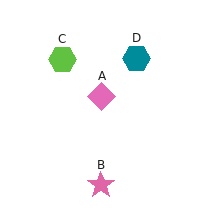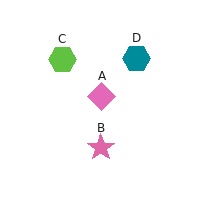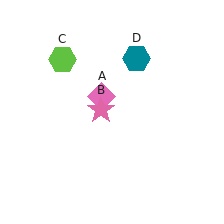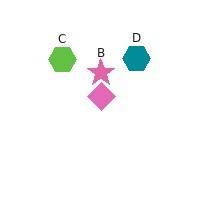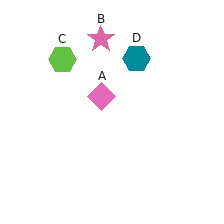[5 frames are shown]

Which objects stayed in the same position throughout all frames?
Pink diamond (object A) and lime hexagon (object C) and teal hexagon (object D) remained stationary.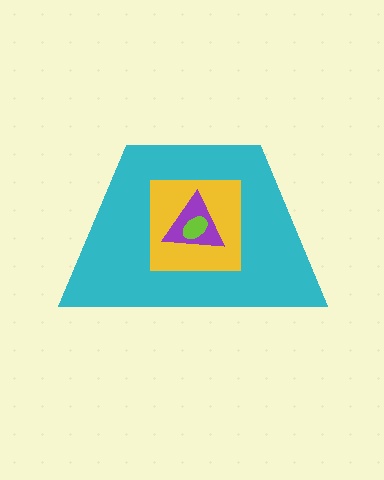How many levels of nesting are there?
4.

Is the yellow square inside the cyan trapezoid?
Yes.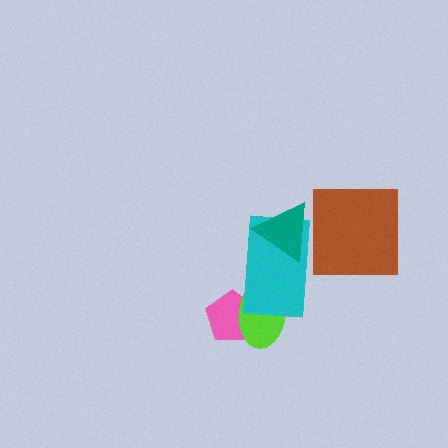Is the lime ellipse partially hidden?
Yes, it is partially covered by another shape.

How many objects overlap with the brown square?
0 objects overlap with the brown square.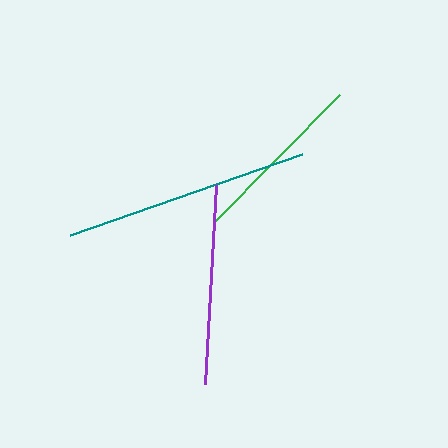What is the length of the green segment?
The green segment is approximately 180 pixels long.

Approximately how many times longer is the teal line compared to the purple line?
The teal line is approximately 1.2 times the length of the purple line.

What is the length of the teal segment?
The teal segment is approximately 246 pixels long.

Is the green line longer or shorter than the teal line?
The teal line is longer than the green line.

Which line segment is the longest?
The teal line is the longest at approximately 246 pixels.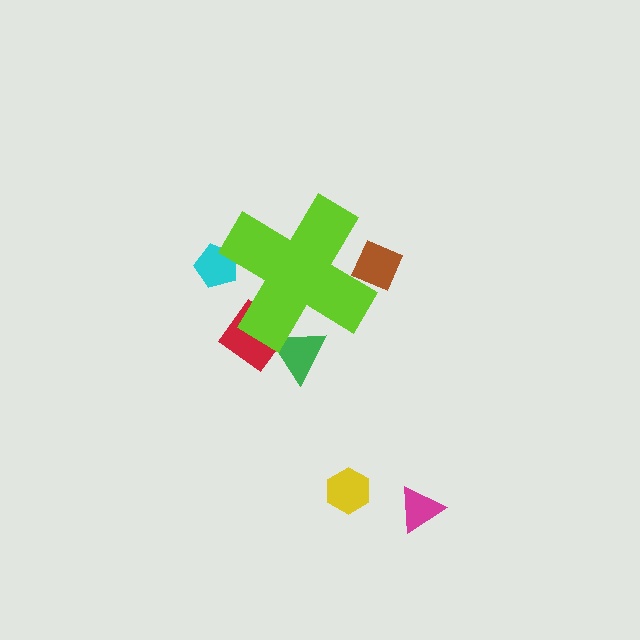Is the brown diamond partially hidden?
Yes, the brown diamond is partially hidden behind the lime cross.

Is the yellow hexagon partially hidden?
No, the yellow hexagon is fully visible.